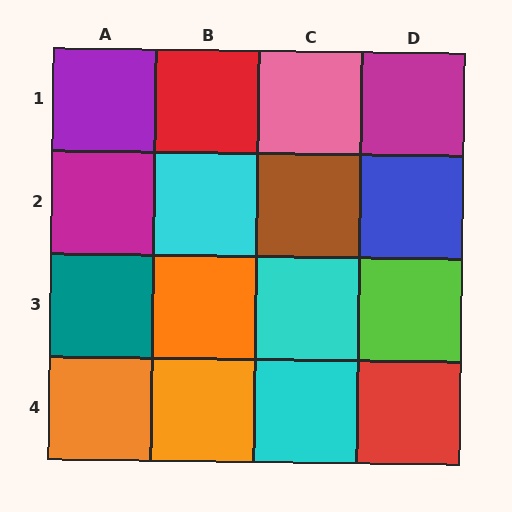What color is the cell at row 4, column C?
Cyan.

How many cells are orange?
3 cells are orange.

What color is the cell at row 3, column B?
Orange.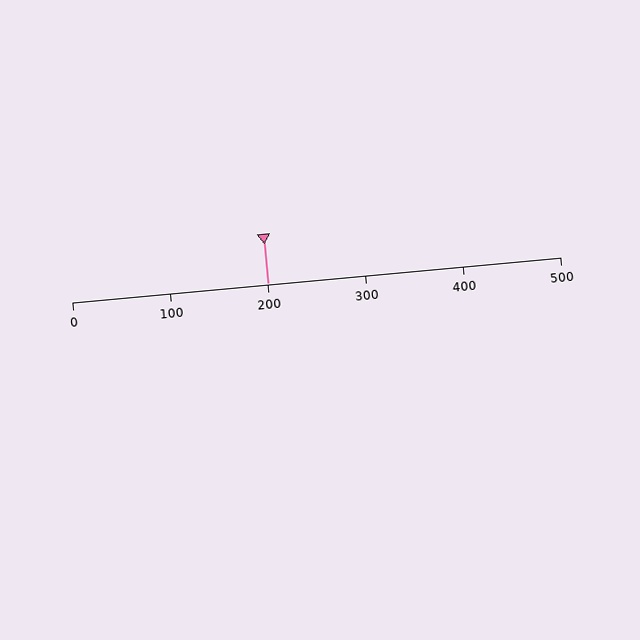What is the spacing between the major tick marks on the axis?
The major ticks are spaced 100 apart.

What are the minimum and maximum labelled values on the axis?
The axis runs from 0 to 500.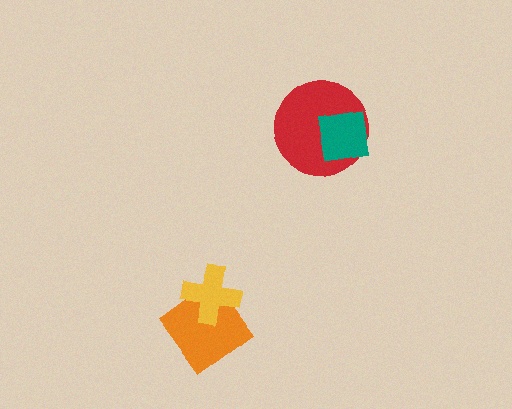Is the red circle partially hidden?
Yes, it is partially covered by another shape.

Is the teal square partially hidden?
No, no other shape covers it.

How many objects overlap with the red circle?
1 object overlaps with the red circle.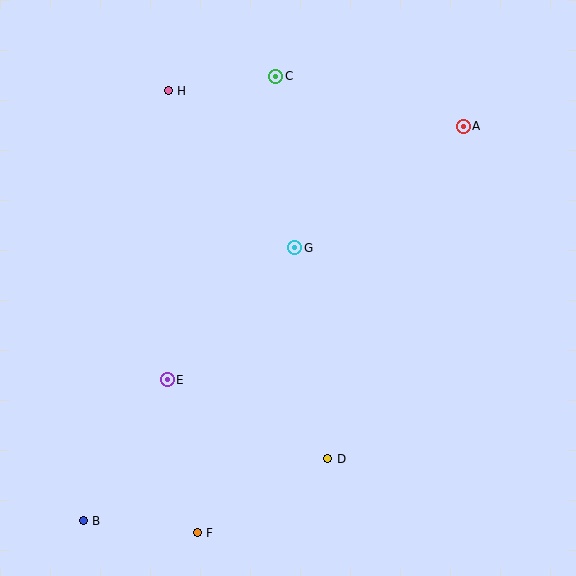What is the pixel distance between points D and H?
The distance between D and H is 401 pixels.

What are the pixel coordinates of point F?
Point F is at (197, 533).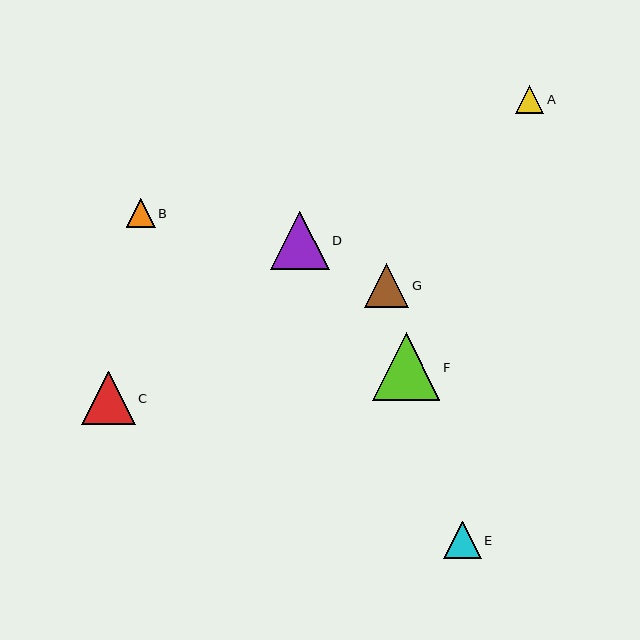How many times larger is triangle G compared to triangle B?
Triangle G is approximately 1.5 times the size of triangle B.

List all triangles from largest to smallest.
From largest to smallest: F, D, C, G, E, B, A.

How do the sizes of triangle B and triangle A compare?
Triangle B and triangle A are approximately the same size.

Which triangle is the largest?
Triangle F is the largest with a size of approximately 67 pixels.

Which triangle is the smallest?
Triangle A is the smallest with a size of approximately 28 pixels.